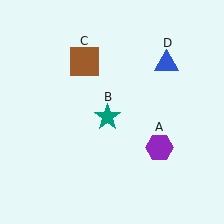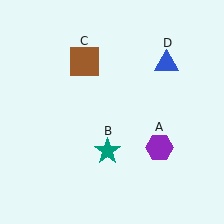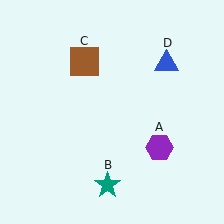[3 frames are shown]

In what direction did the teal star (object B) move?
The teal star (object B) moved down.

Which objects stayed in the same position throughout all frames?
Purple hexagon (object A) and brown square (object C) and blue triangle (object D) remained stationary.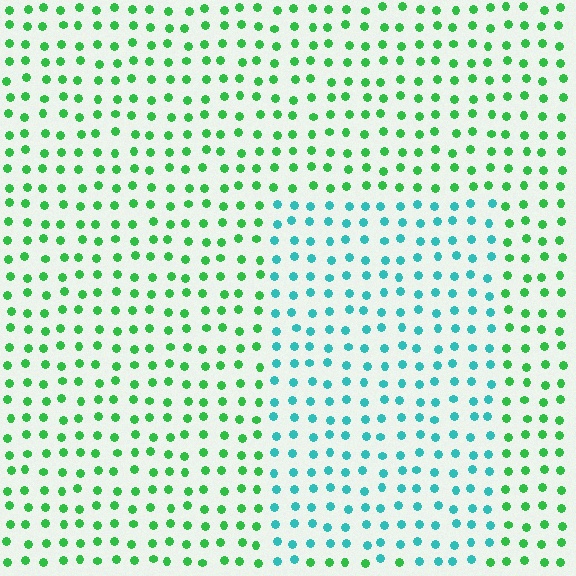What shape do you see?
I see a rectangle.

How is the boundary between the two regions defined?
The boundary is defined purely by a slight shift in hue (about 49 degrees). Spacing, size, and orientation are identical on both sides.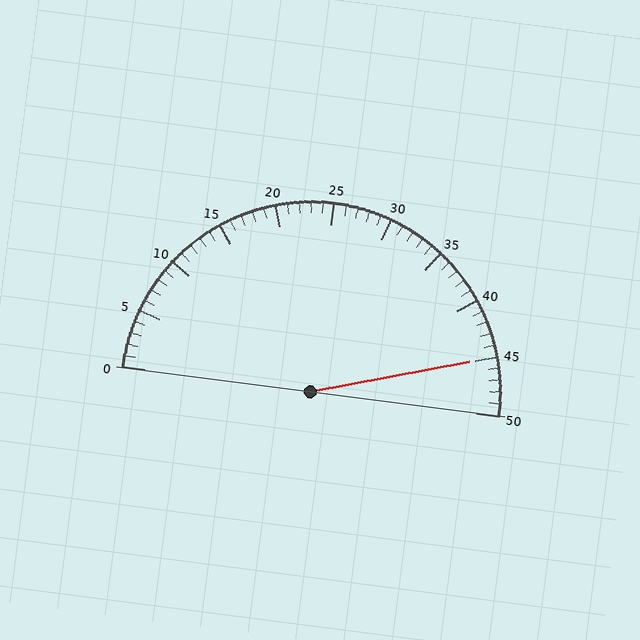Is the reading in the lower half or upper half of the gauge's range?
The reading is in the upper half of the range (0 to 50).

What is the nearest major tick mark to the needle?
The nearest major tick mark is 45.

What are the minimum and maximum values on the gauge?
The gauge ranges from 0 to 50.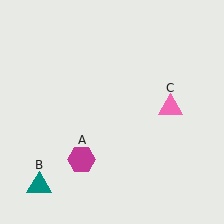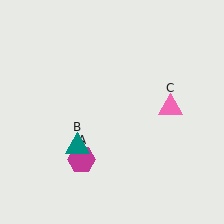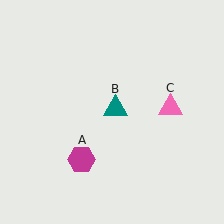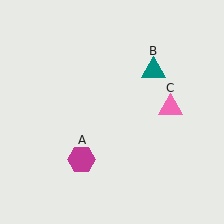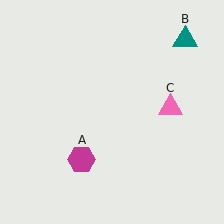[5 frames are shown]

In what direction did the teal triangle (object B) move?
The teal triangle (object B) moved up and to the right.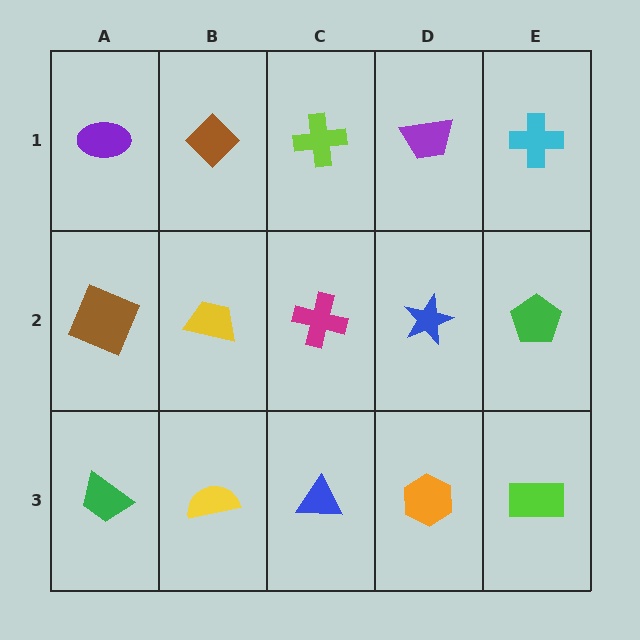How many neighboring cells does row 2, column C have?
4.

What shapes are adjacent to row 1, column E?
A green pentagon (row 2, column E), a purple trapezoid (row 1, column D).